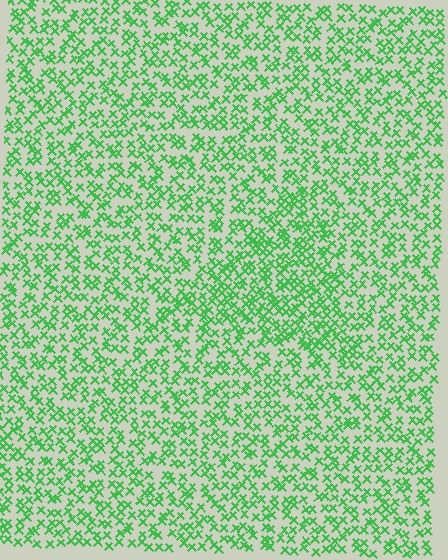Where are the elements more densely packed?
The elements are more densely packed inside the triangle boundary.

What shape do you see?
I see a triangle.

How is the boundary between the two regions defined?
The boundary is defined by a change in element density (approximately 1.5x ratio). All elements are the same color, size, and shape.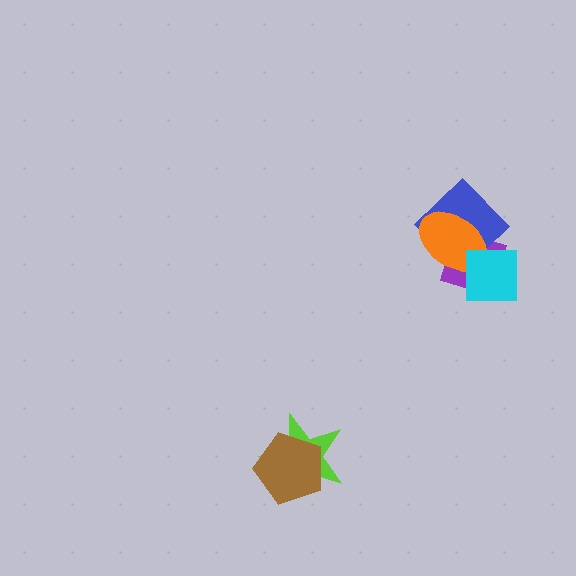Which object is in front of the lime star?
The brown pentagon is in front of the lime star.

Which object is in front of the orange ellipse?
The cyan square is in front of the orange ellipse.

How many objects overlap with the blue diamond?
3 objects overlap with the blue diamond.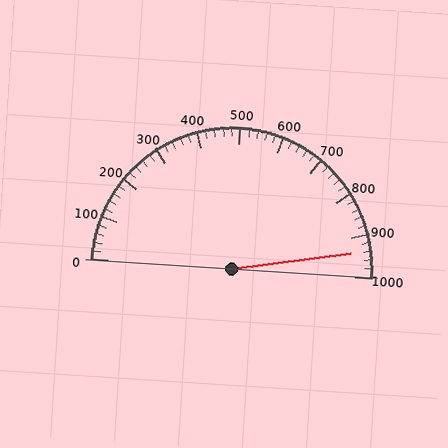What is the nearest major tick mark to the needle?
The nearest major tick mark is 900.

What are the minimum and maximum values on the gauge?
The gauge ranges from 0 to 1000.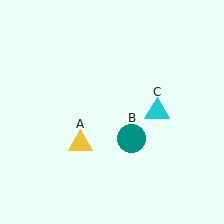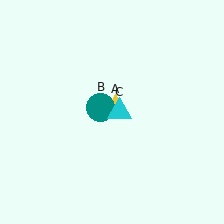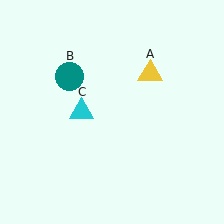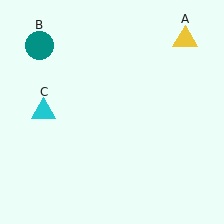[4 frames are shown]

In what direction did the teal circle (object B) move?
The teal circle (object B) moved up and to the left.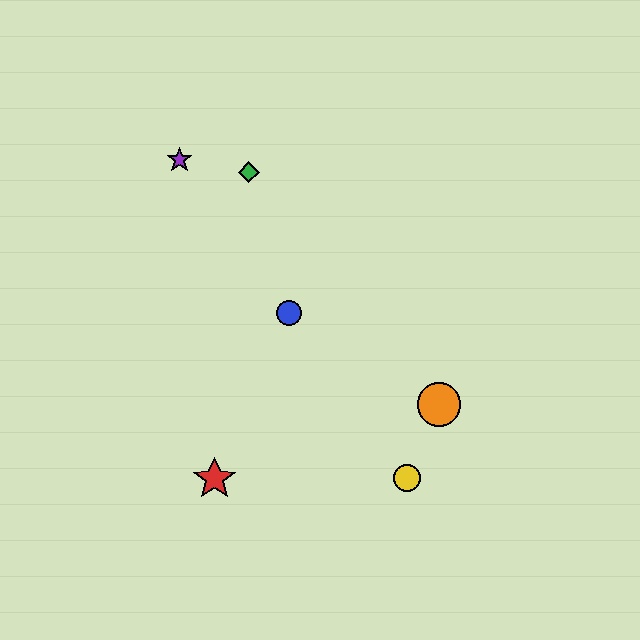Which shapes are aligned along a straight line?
The blue circle, the yellow circle, the purple star are aligned along a straight line.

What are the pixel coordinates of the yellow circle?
The yellow circle is at (407, 478).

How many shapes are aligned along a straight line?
3 shapes (the blue circle, the yellow circle, the purple star) are aligned along a straight line.